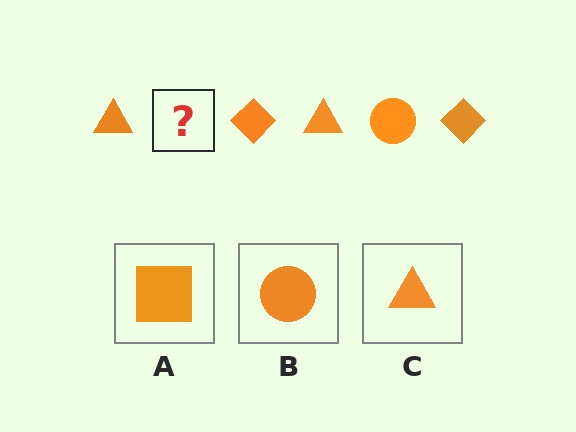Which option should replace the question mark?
Option B.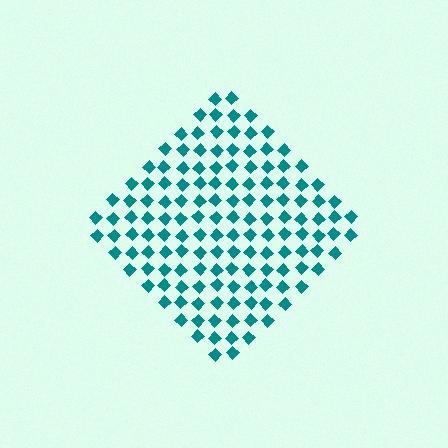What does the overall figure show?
The overall figure shows a diamond.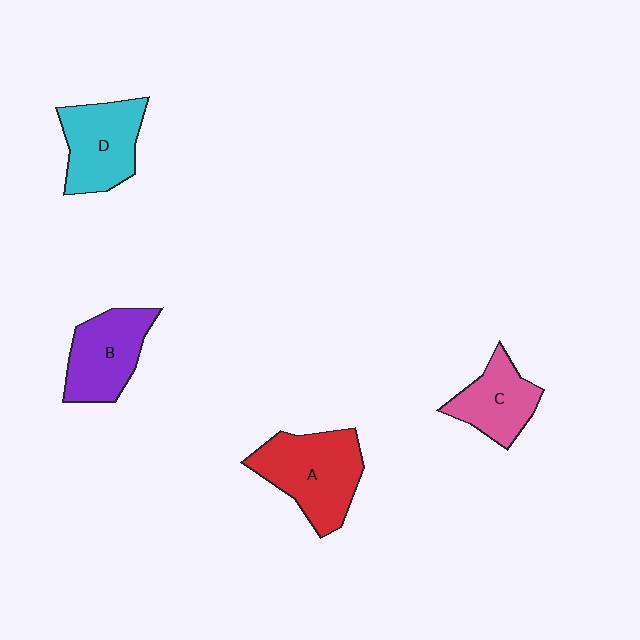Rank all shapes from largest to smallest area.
From largest to smallest: A (red), D (cyan), B (purple), C (pink).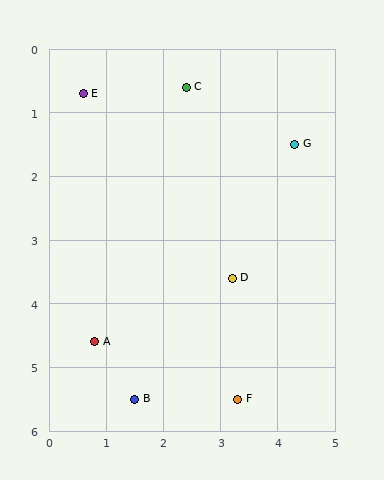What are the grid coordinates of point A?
Point A is at approximately (0.8, 4.6).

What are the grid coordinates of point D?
Point D is at approximately (3.2, 3.6).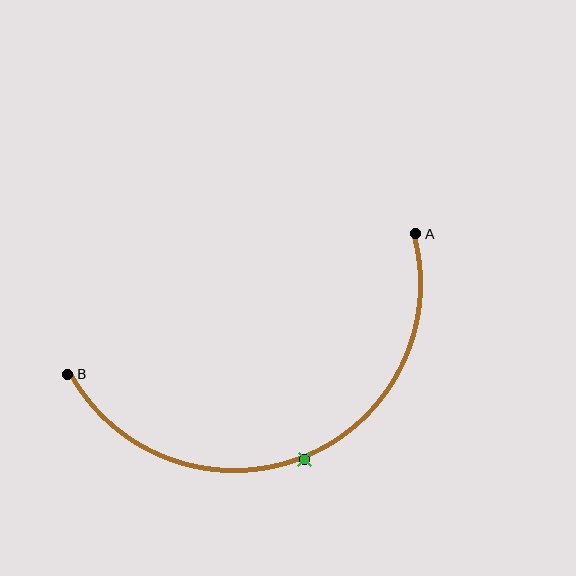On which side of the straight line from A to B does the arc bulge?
The arc bulges below the straight line connecting A and B.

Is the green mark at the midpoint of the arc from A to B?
Yes. The green mark lies on the arc at equal arc-length from both A and B — it is the arc midpoint.